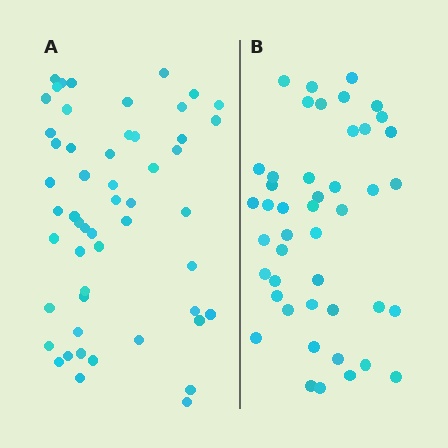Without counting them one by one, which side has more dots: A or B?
Region A (the left region) has more dots.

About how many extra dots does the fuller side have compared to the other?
Region A has roughly 8 or so more dots than region B.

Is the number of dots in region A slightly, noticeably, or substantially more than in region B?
Region A has only slightly more — the two regions are fairly close. The ratio is roughly 1.2 to 1.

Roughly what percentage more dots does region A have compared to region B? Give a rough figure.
About 20% more.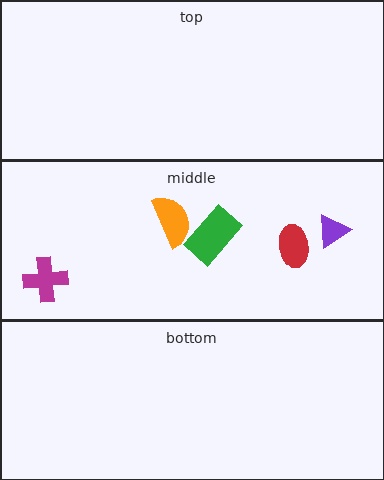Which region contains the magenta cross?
The middle region.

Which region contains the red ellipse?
The middle region.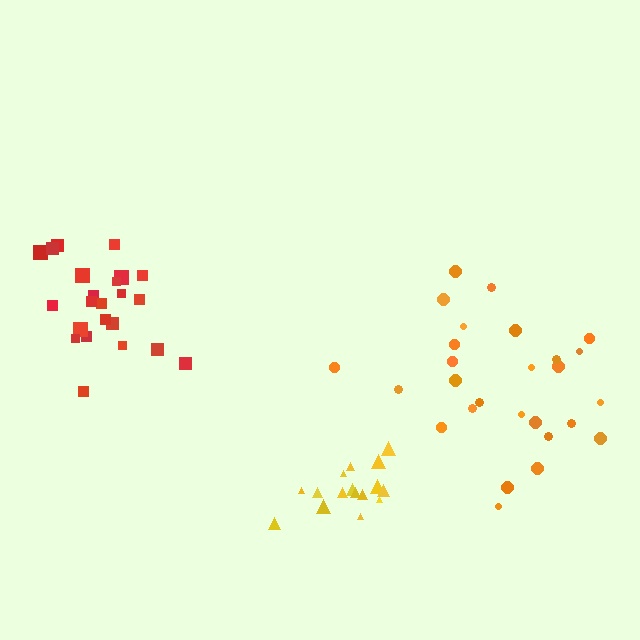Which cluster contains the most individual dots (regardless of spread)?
Orange (27).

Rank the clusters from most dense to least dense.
yellow, red, orange.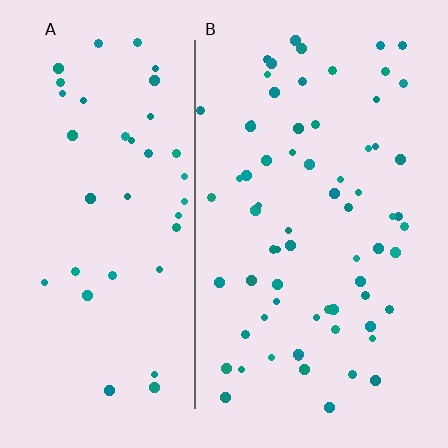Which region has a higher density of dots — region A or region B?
B (the right).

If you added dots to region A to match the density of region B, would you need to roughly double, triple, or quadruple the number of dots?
Approximately double.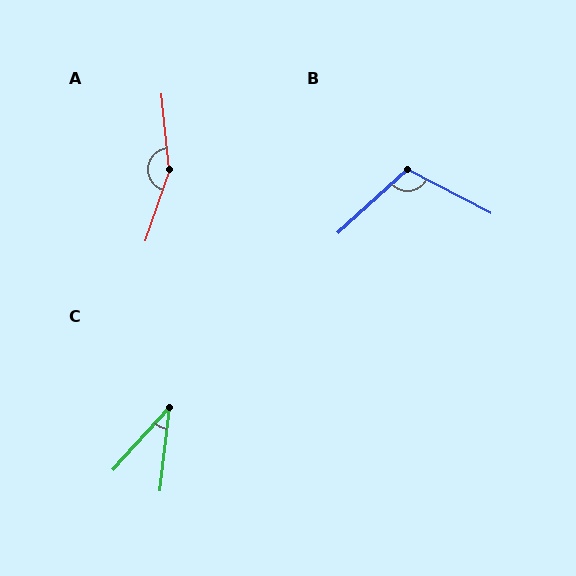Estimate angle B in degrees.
Approximately 110 degrees.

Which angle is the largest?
A, at approximately 156 degrees.